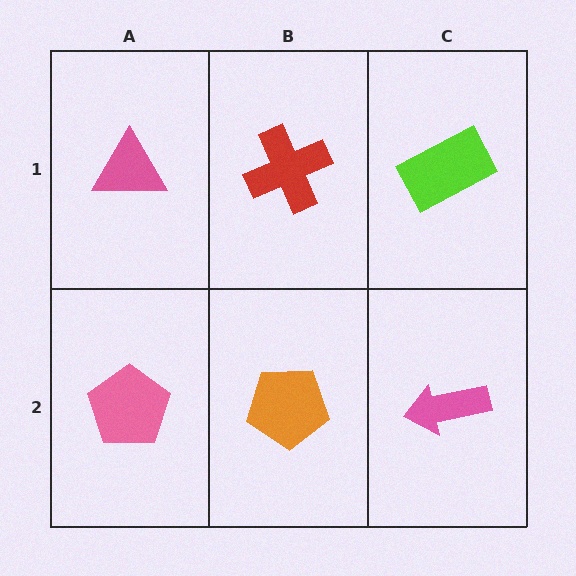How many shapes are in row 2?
3 shapes.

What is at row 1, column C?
A lime rectangle.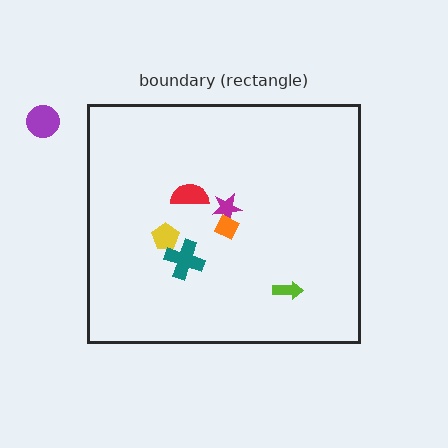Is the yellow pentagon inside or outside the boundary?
Inside.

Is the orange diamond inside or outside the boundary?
Inside.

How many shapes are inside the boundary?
6 inside, 1 outside.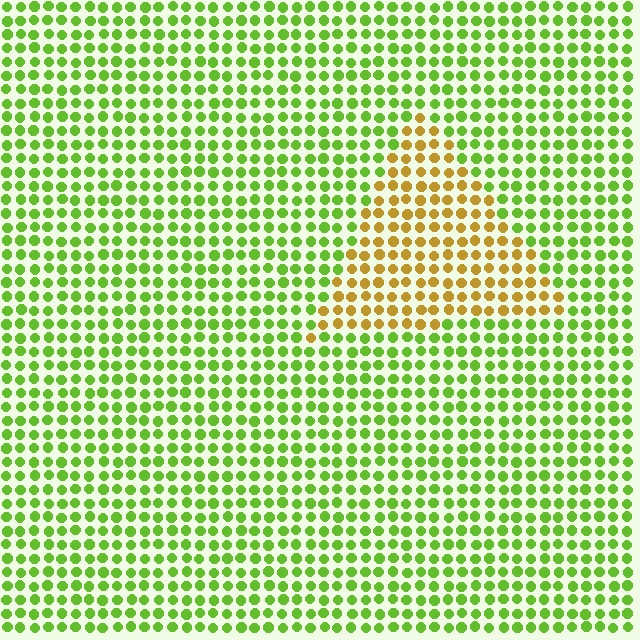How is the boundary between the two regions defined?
The boundary is defined purely by a slight shift in hue (about 54 degrees). Spacing, size, and orientation are identical on both sides.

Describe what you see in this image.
The image is filled with small lime elements in a uniform arrangement. A triangle-shaped region is visible where the elements are tinted to a slightly different hue, forming a subtle color boundary.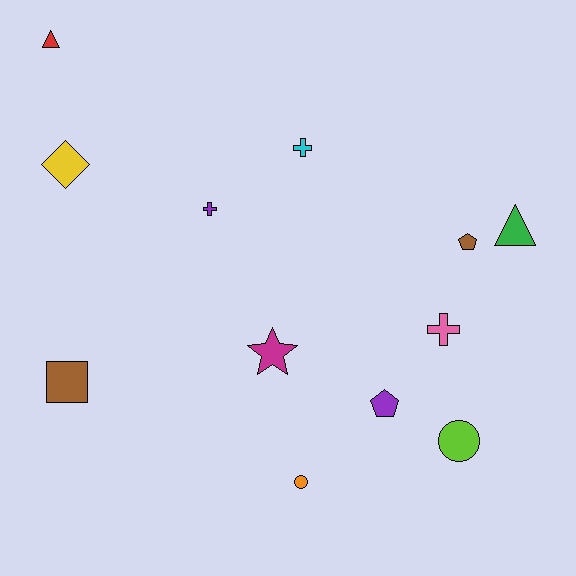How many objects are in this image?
There are 12 objects.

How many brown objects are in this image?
There are 2 brown objects.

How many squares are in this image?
There is 1 square.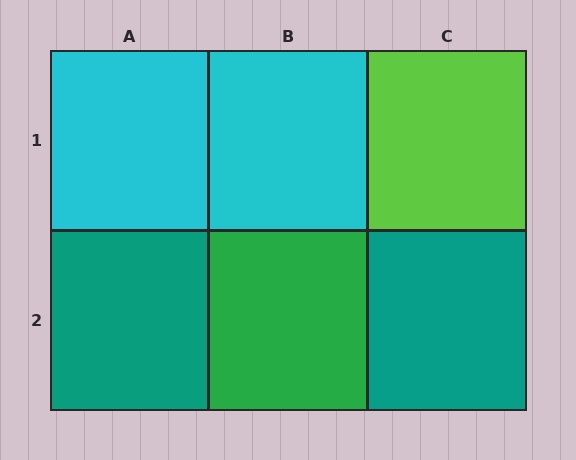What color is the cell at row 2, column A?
Teal.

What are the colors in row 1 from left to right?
Cyan, cyan, lime.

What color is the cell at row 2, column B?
Green.